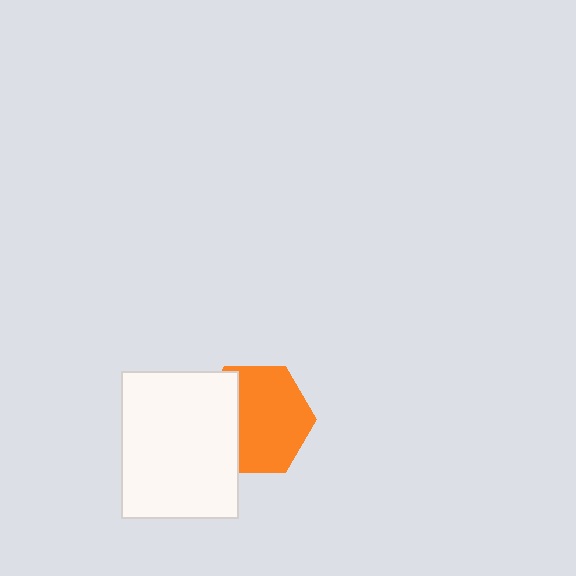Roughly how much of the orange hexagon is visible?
Most of it is visible (roughly 68%).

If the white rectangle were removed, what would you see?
You would see the complete orange hexagon.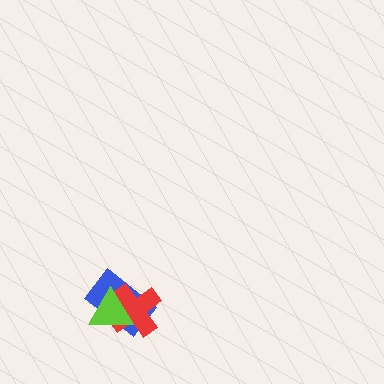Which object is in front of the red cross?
The lime triangle is in front of the red cross.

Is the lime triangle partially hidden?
No, no other shape covers it.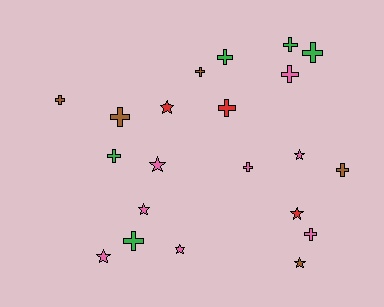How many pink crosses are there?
There are 3 pink crosses.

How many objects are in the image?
There are 21 objects.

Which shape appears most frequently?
Cross, with 13 objects.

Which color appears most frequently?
Pink, with 8 objects.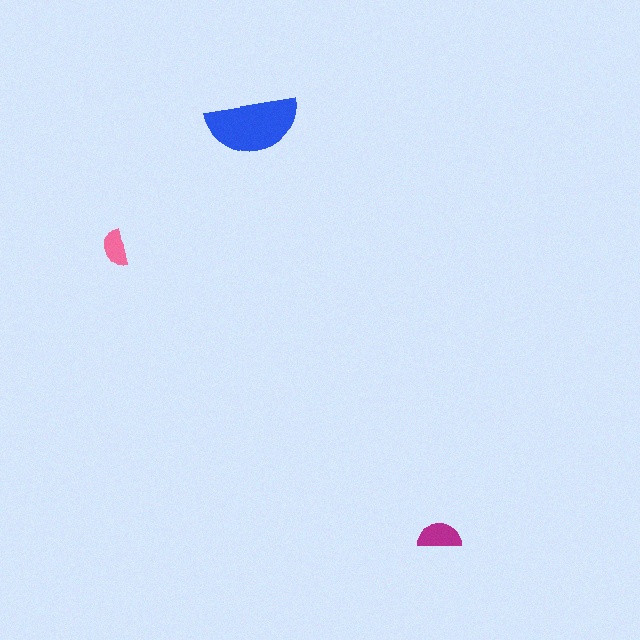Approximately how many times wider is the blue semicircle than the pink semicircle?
About 2.5 times wider.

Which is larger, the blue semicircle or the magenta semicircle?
The blue one.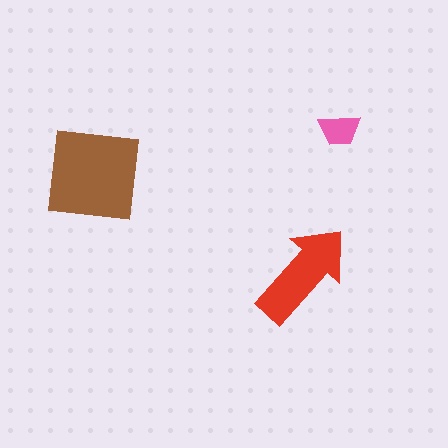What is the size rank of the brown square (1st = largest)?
1st.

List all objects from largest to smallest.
The brown square, the red arrow, the pink trapezoid.